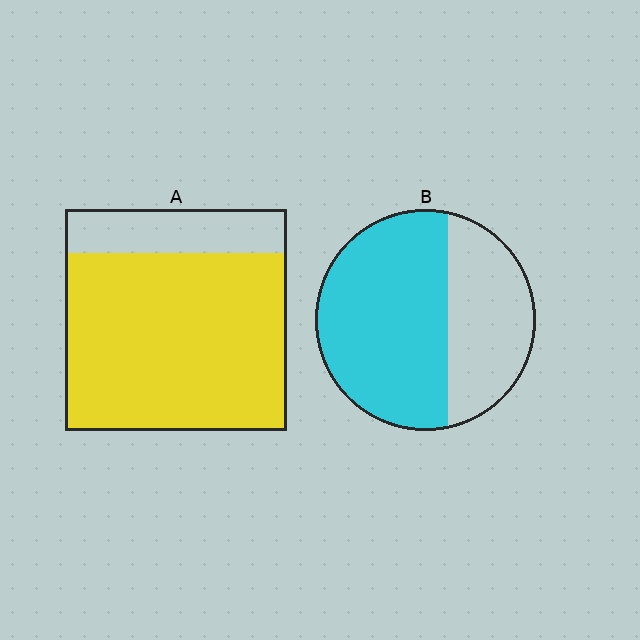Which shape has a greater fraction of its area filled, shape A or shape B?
Shape A.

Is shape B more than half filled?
Yes.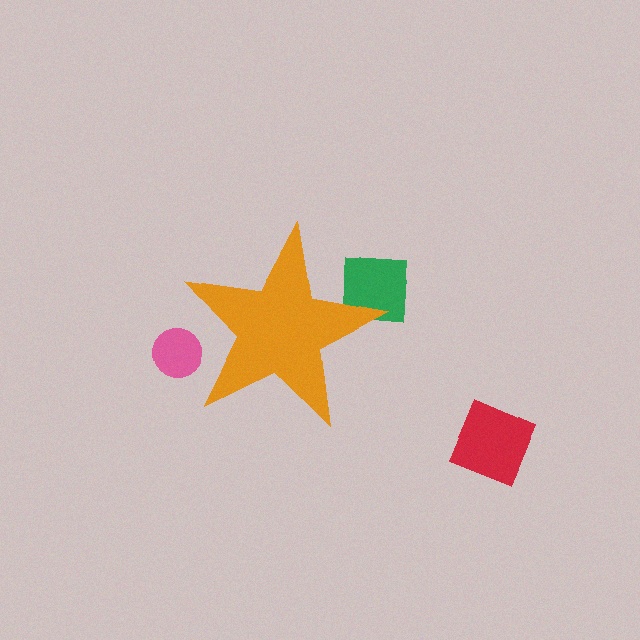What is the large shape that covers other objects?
An orange star.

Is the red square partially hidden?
No, the red square is fully visible.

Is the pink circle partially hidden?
Yes, the pink circle is partially hidden behind the orange star.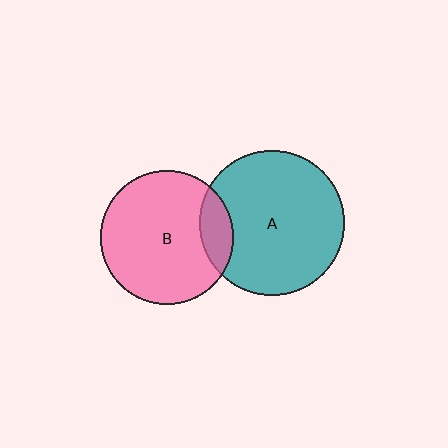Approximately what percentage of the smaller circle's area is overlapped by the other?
Approximately 15%.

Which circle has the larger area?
Circle A (teal).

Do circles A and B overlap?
Yes.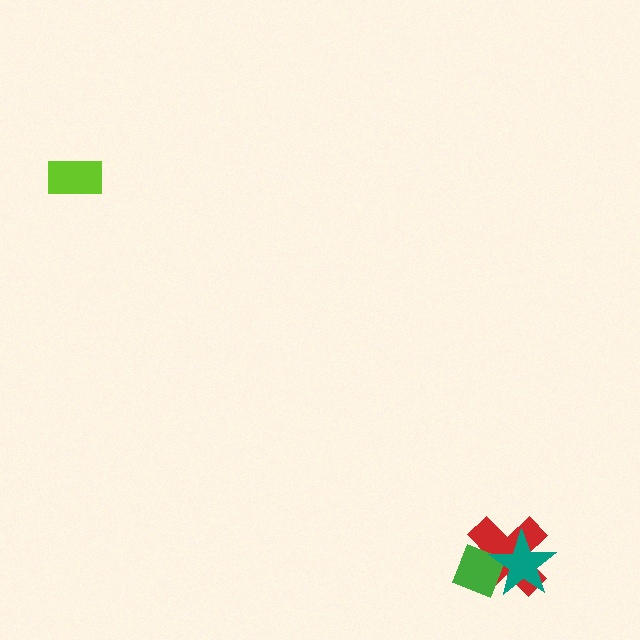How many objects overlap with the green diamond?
2 objects overlap with the green diamond.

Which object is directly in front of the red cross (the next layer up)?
The green diamond is directly in front of the red cross.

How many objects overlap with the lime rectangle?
0 objects overlap with the lime rectangle.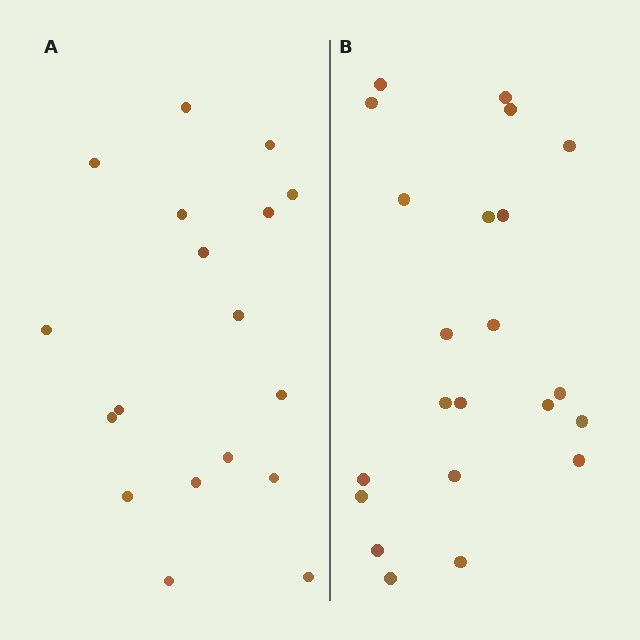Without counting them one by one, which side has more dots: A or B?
Region B (the right region) has more dots.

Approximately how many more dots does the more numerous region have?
Region B has about 4 more dots than region A.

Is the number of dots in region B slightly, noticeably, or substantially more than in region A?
Region B has only slightly more — the two regions are fairly close. The ratio is roughly 1.2 to 1.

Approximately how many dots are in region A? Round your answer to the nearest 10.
About 20 dots. (The exact count is 18, which rounds to 20.)